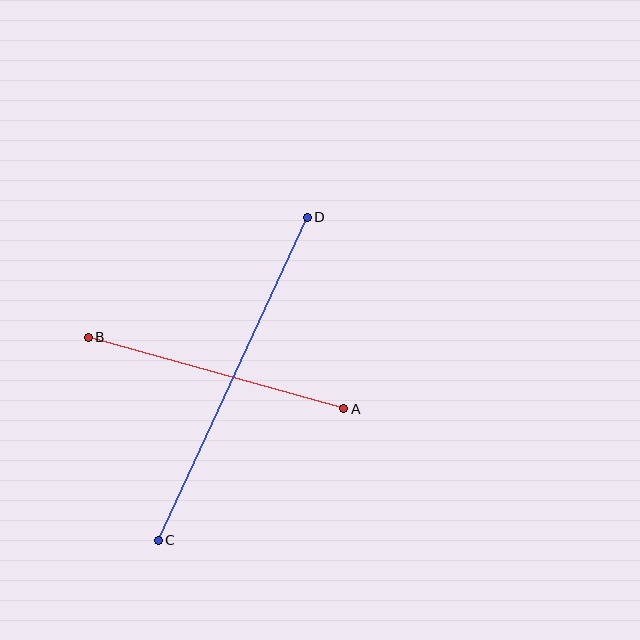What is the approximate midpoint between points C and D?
The midpoint is at approximately (233, 379) pixels.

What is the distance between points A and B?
The distance is approximately 265 pixels.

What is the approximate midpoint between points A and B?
The midpoint is at approximately (216, 373) pixels.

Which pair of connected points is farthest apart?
Points C and D are farthest apart.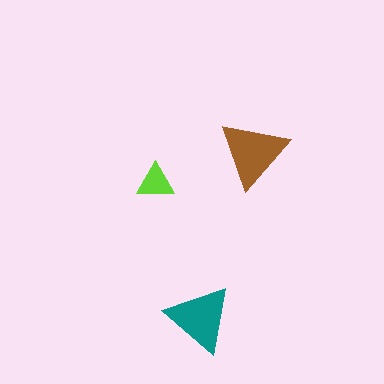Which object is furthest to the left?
The lime triangle is leftmost.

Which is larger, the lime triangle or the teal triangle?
The teal one.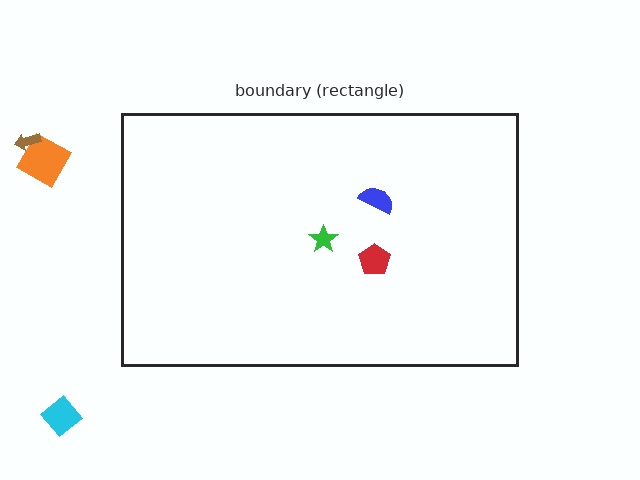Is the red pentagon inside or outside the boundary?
Inside.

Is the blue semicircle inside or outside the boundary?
Inside.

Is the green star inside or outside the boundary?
Inside.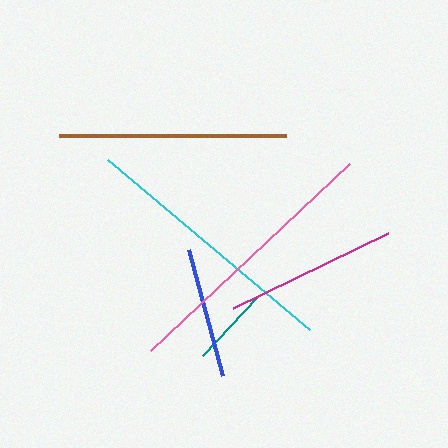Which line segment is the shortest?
The teal line is the shortest at approximately 80 pixels.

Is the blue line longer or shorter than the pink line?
The pink line is longer than the blue line.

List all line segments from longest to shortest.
From longest to shortest: pink, cyan, brown, magenta, blue, teal.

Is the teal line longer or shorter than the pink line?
The pink line is longer than the teal line.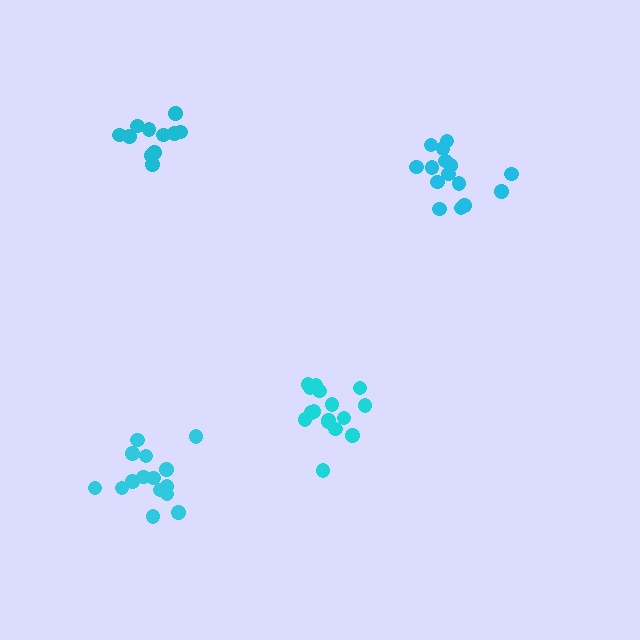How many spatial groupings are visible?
There are 4 spatial groupings.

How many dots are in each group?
Group 1: 16 dots, Group 2: 15 dots, Group 3: 11 dots, Group 4: 15 dots (57 total).